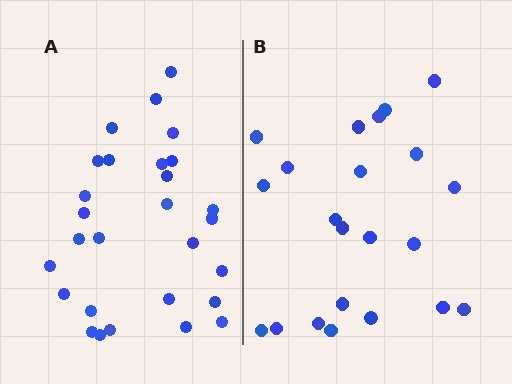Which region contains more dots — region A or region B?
Region A (the left region) has more dots.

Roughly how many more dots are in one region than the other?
Region A has about 6 more dots than region B.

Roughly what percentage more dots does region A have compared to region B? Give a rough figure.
About 25% more.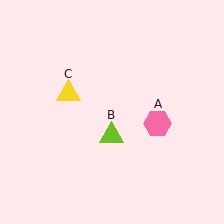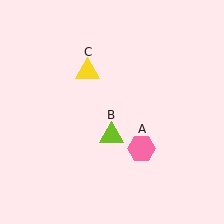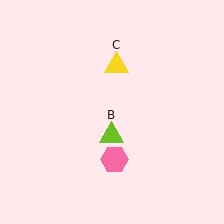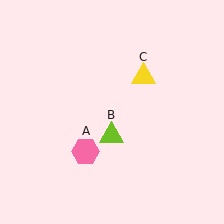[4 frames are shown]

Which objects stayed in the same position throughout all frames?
Lime triangle (object B) remained stationary.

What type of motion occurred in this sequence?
The pink hexagon (object A), yellow triangle (object C) rotated clockwise around the center of the scene.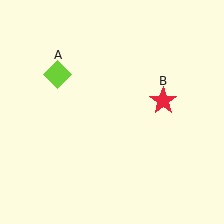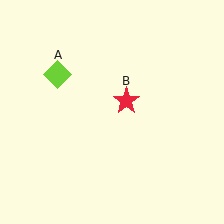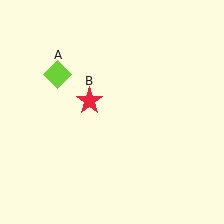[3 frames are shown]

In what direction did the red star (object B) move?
The red star (object B) moved left.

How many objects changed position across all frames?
1 object changed position: red star (object B).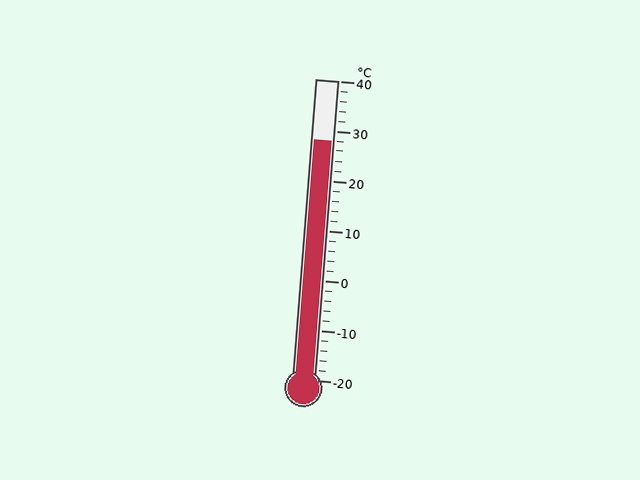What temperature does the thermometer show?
The thermometer shows approximately 28°C.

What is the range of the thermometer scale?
The thermometer scale ranges from -20°C to 40°C.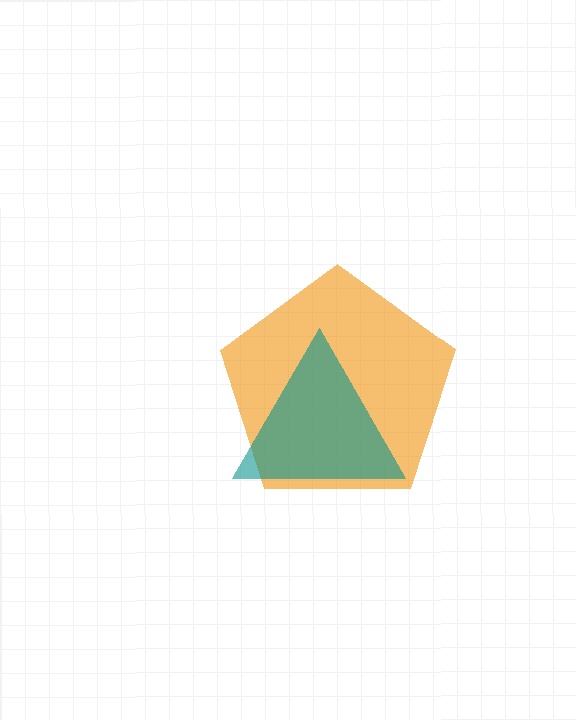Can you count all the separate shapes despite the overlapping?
Yes, there are 2 separate shapes.